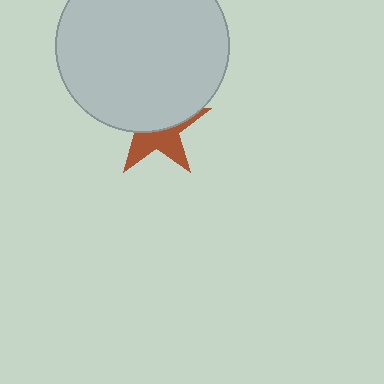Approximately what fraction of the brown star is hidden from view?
Roughly 57% of the brown star is hidden behind the light gray circle.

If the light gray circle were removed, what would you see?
You would see the complete brown star.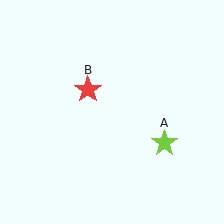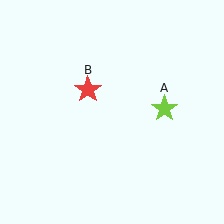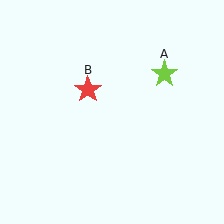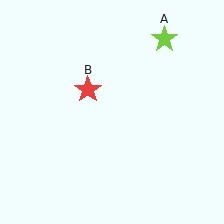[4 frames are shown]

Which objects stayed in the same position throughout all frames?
Red star (object B) remained stationary.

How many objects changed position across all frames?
1 object changed position: lime star (object A).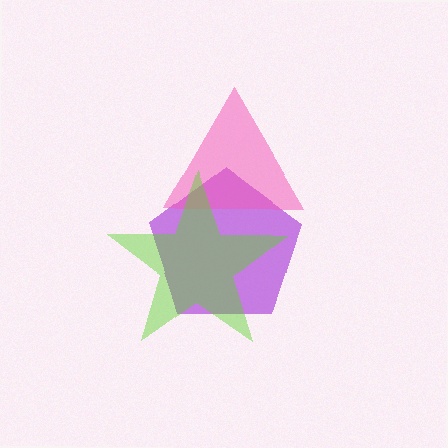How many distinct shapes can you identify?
There are 3 distinct shapes: a purple pentagon, a pink triangle, a lime star.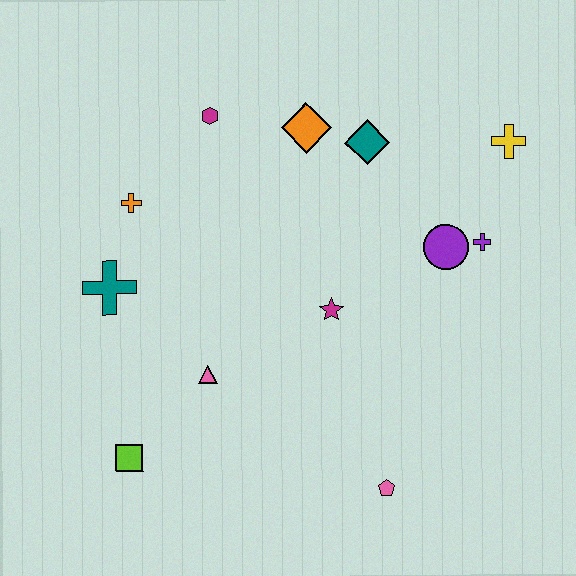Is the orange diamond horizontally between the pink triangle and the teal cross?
No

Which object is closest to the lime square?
The pink triangle is closest to the lime square.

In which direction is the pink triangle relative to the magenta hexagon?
The pink triangle is below the magenta hexagon.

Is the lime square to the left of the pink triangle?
Yes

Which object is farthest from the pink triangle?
The yellow cross is farthest from the pink triangle.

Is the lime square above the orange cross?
No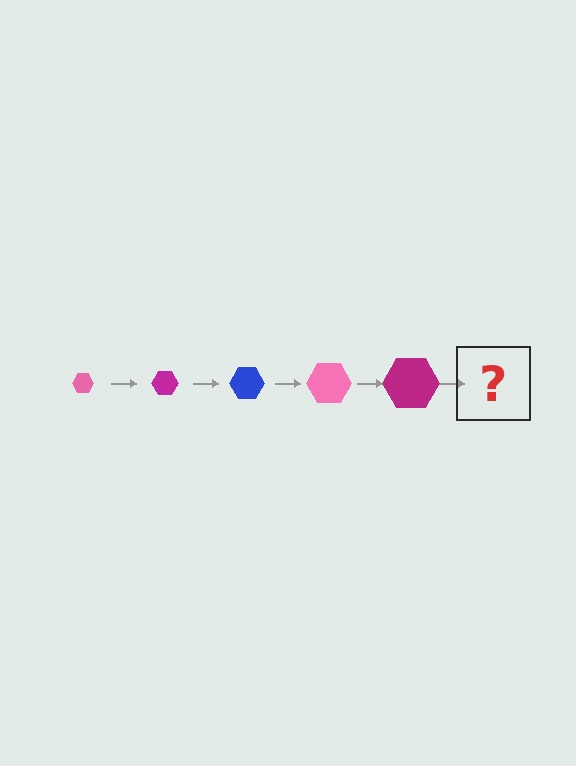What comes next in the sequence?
The next element should be a blue hexagon, larger than the previous one.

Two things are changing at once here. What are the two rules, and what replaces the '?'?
The two rules are that the hexagon grows larger each step and the color cycles through pink, magenta, and blue. The '?' should be a blue hexagon, larger than the previous one.